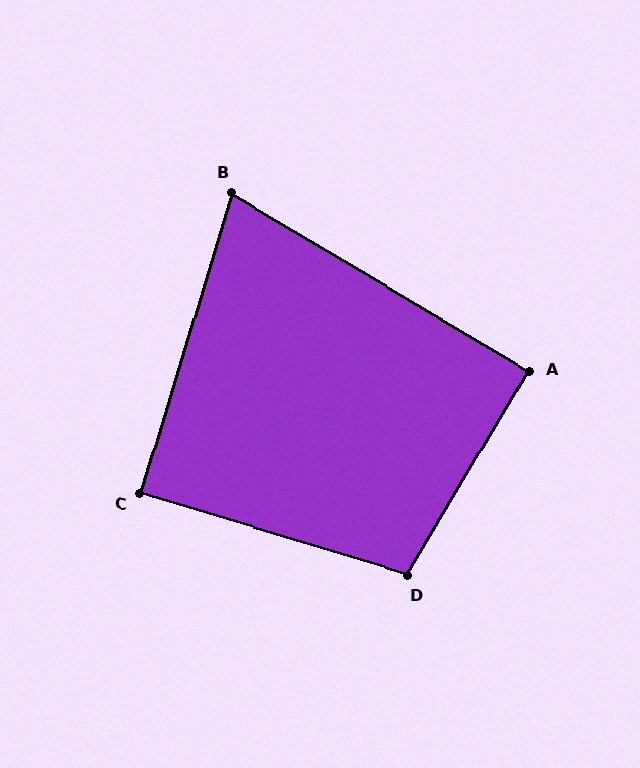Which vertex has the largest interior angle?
D, at approximately 104 degrees.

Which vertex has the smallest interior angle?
B, at approximately 76 degrees.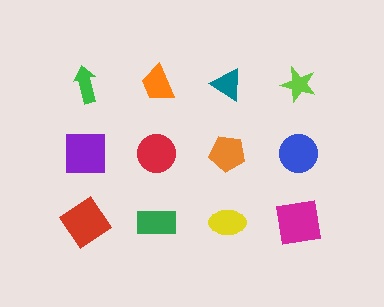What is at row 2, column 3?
An orange pentagon.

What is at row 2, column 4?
A blue circle.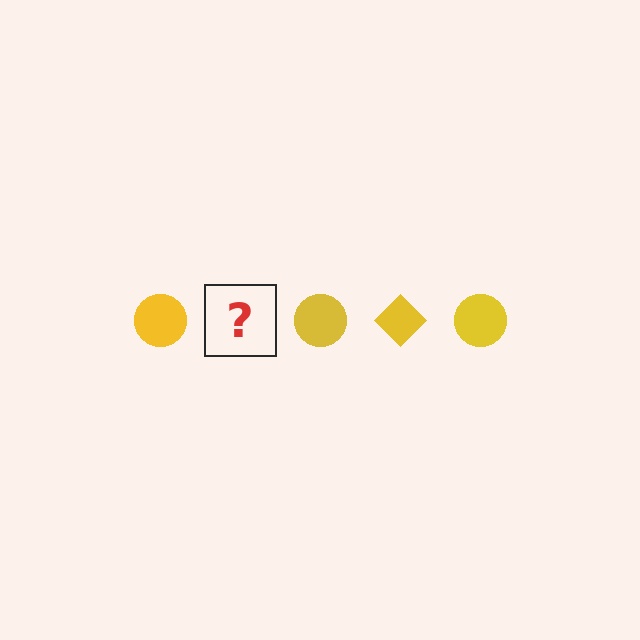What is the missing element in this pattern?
The missing element is a yellow diamond.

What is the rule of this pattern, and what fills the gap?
The rule is that the pattern cycles through circle, diamond shapes in yellow. The gap should be filled with a yellow diamond.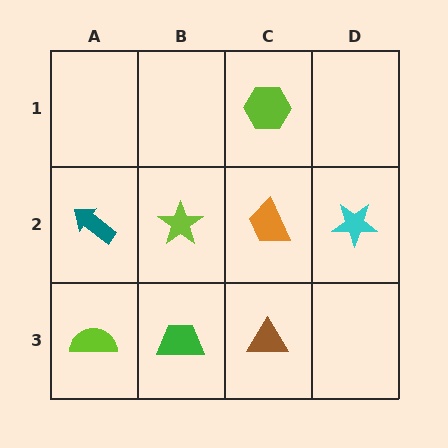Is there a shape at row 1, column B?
No, that cell is empty.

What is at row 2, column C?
An orange trapezoid.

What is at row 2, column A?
A teal arrow.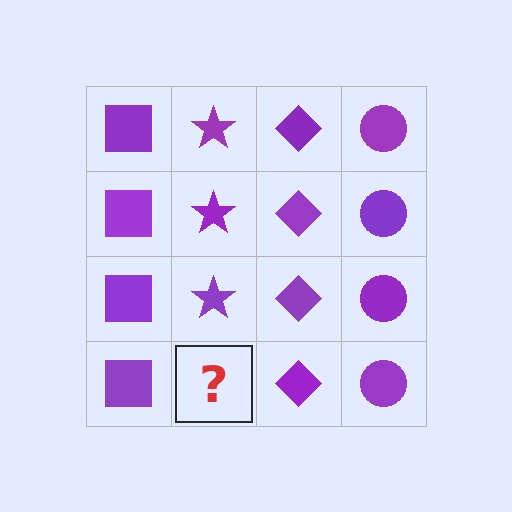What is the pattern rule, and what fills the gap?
The rule is that each column has a consistent shape. The gap should be filled with a purple star.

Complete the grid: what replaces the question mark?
The question mark should be replaced with a purple star.